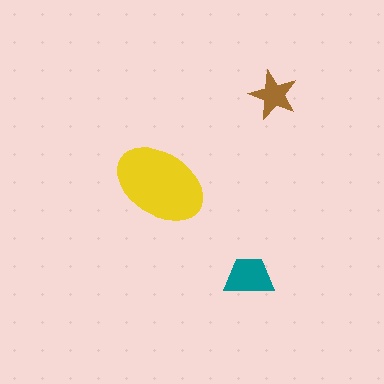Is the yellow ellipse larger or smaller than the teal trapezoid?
Larger.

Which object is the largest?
The yellow ellipse.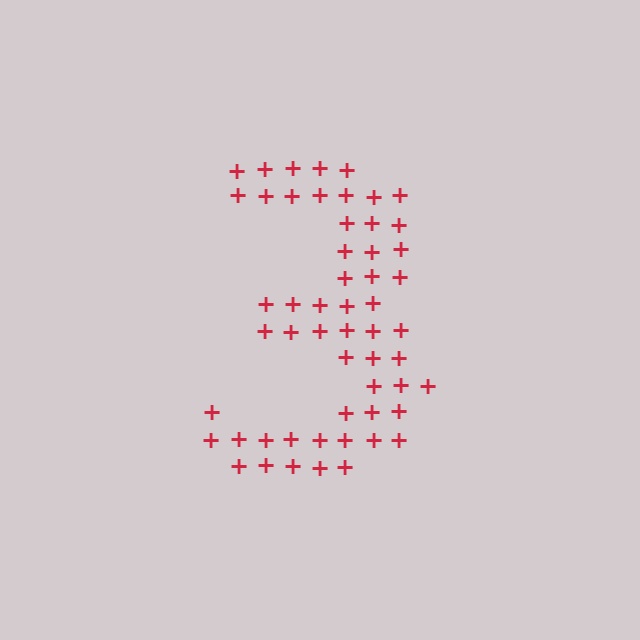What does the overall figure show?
The overall figure shows the digit 3.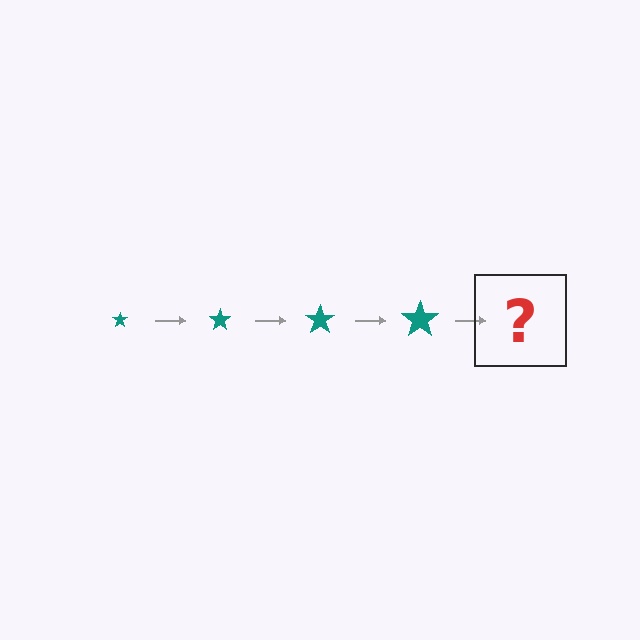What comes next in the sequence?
The next element should be a teal star, larger than the previous one.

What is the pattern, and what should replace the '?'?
The pattern is that the star gets progressively larger each step. The '?' should be a teal star, larger than the previous one.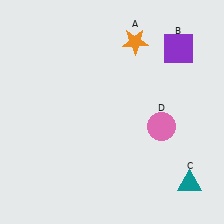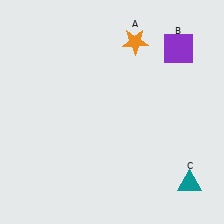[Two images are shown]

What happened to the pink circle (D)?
The pink circle (D) was removed in Image 2. It was in the bottom-right area of Image 1.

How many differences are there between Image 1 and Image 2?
There is 1 difference between the two images.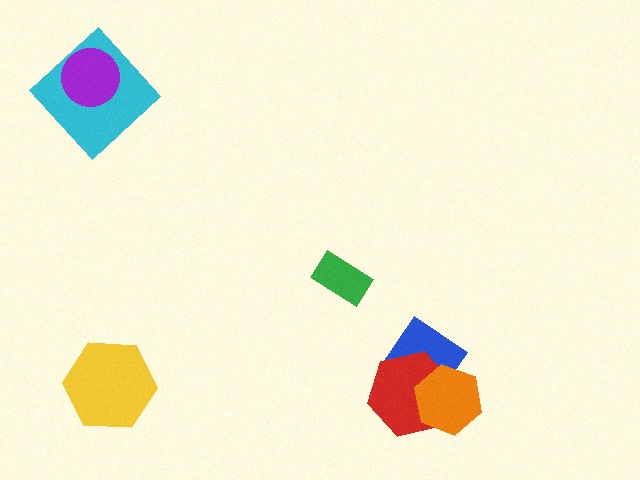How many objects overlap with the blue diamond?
2 objects overlap with the blue diamond.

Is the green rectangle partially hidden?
No, no other shape covers it.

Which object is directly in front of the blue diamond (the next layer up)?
The red hexagon is directly in front of the blue diamond.